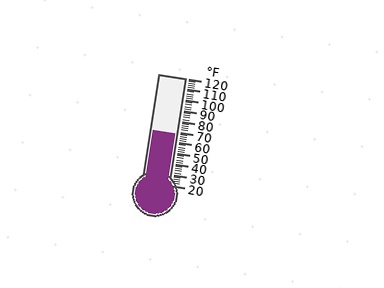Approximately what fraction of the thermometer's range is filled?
The thermometer is filled to approximately 50% of its range.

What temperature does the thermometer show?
The thermometer shows approximately 68°F.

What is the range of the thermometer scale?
The thermometer scale ranges from 20°F to 120°F.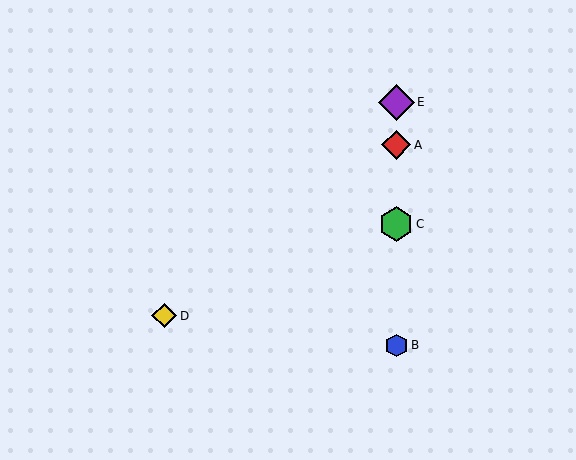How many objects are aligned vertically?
4 objects (A, B, C, E) are aligned vertically.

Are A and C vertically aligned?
Yes, both are at x≈396.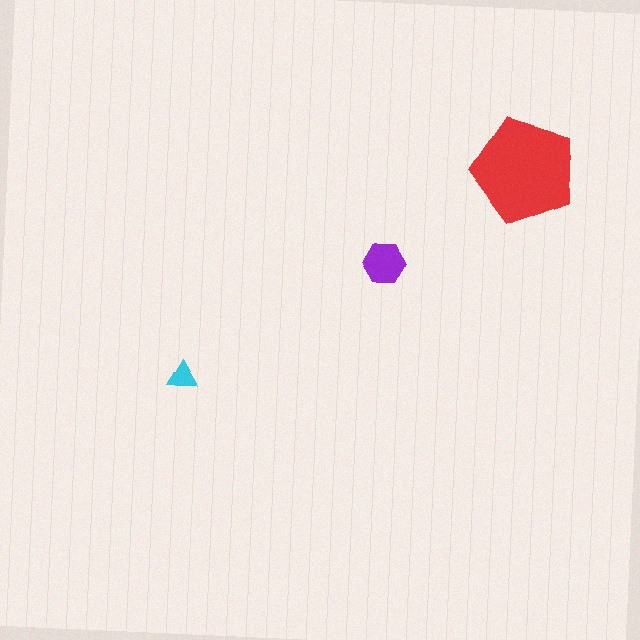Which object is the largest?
The red pentagon.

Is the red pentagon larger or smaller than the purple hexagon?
Larger.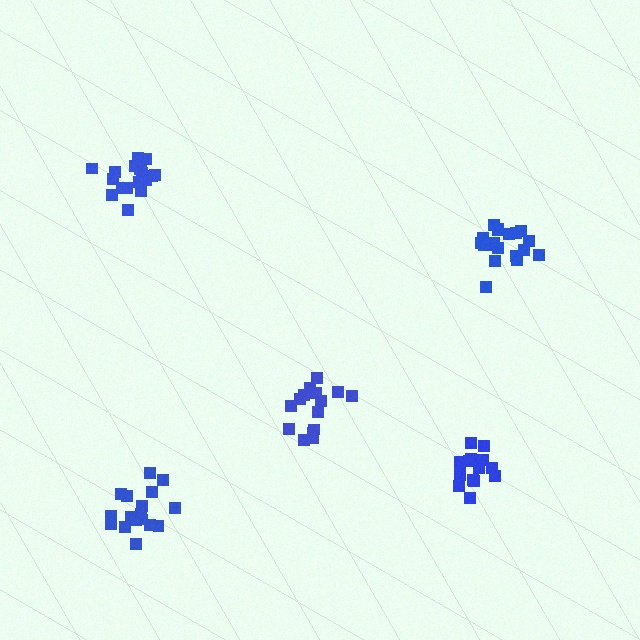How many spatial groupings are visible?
There are 5 spatial groupings.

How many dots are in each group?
Group 1: 20 dots, Group 2: 15 dots, Group 3: 19 dots, Group 4: 17 dots, Group 5: 16 dots (87 total).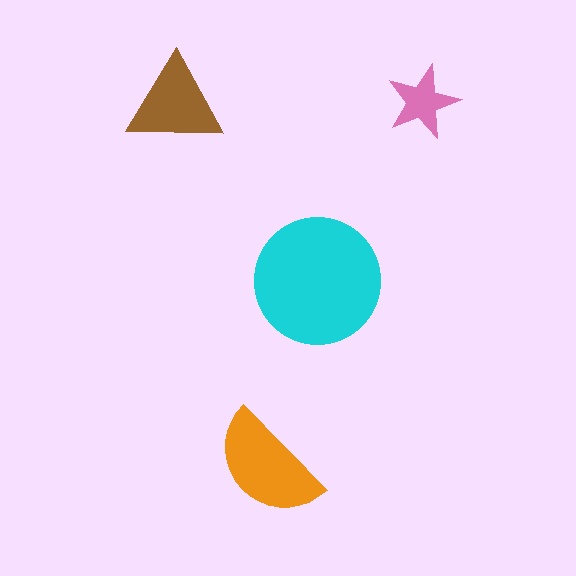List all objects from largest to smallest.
The cyan circle, the orange semicircle, the brown triangle, the pink star.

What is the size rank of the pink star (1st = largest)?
4th.